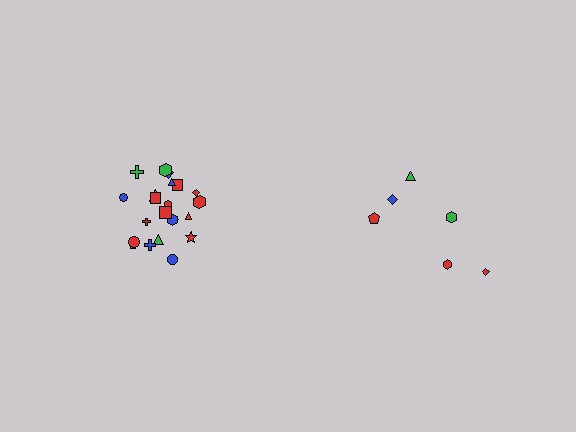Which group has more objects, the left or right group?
The left group.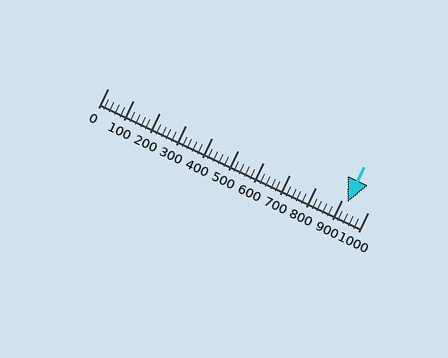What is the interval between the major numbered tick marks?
The major tick marks are spaced 100 units apart.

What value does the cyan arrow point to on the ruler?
The cyan arrow points to approximately 923.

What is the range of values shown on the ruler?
The ruler shows values from 0 to 1000.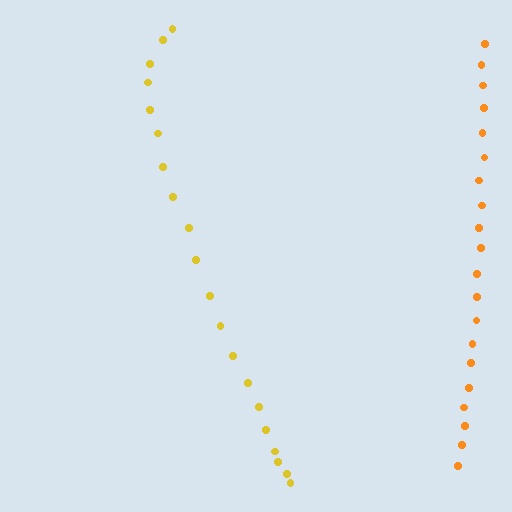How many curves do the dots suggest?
There are 2 distinct paths.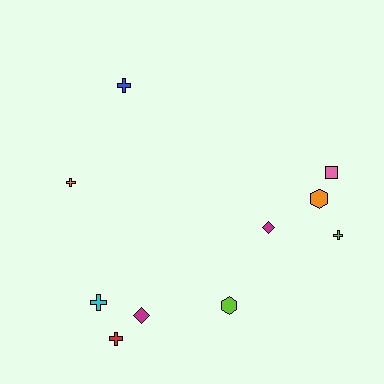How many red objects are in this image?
There is 1 red object.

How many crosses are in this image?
There are 5 crosses.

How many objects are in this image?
There are 10 objects.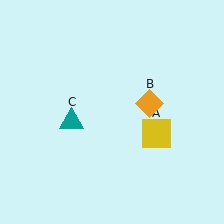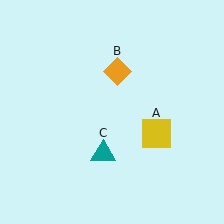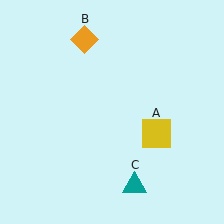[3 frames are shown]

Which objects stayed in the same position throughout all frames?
Yellow square (object A) remained stationary.